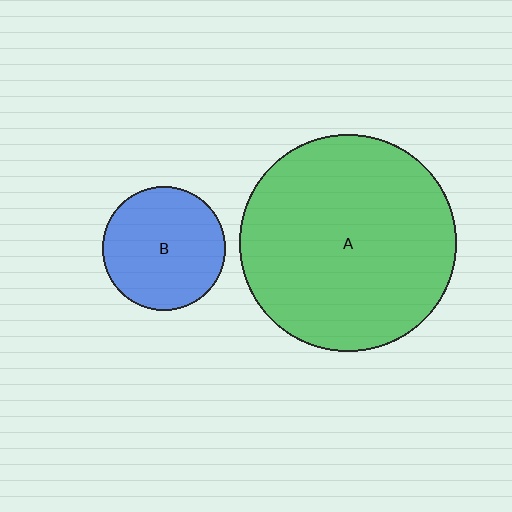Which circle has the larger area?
Circle A (green).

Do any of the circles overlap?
No, none of the circles overlap.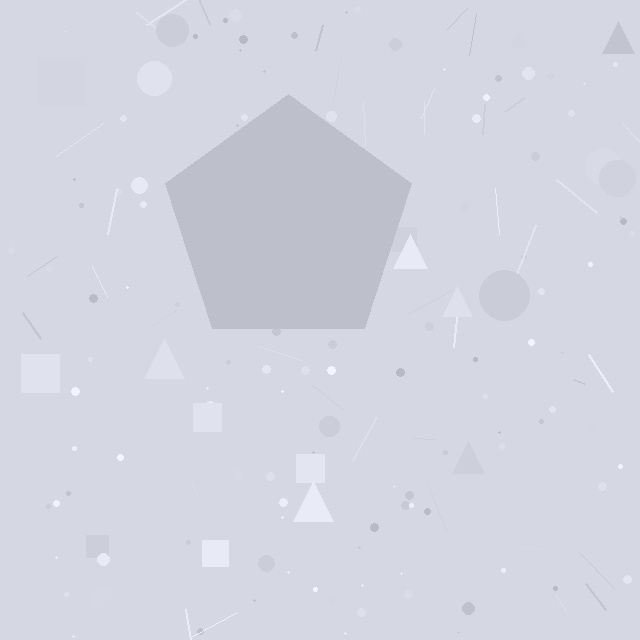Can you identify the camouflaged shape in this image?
The camouflaged shape is a pentagon.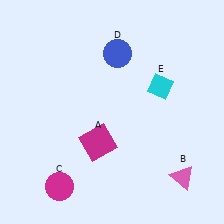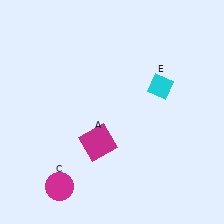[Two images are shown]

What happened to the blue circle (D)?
The blue circle (D) was removed in Image 2. It was in the top-right area of Image 1.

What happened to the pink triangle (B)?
The pink triangle (B) was removed in Image 2. It was in the bottom-right area of Image 1.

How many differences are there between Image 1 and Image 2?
There are 2 differences between the two images.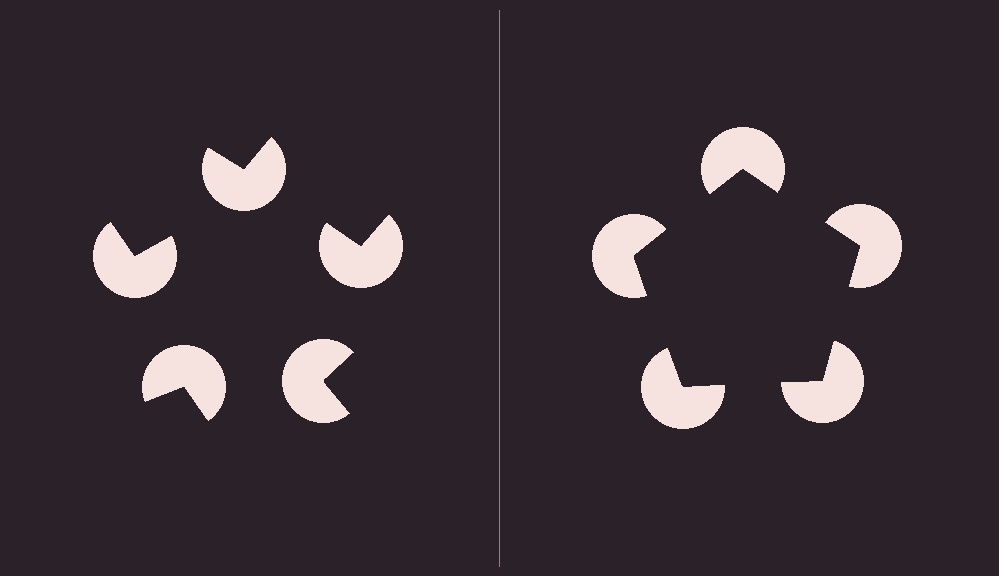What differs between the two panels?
The pac-man discs are positioned identically on both sides; only the wedge orientations differ. On the right they align to a pentagon; on the left they are misaligned.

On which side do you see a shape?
An illusory pentagon appears on the right side. On the left side the wedge cuts are rotated, so no coherent shape forms.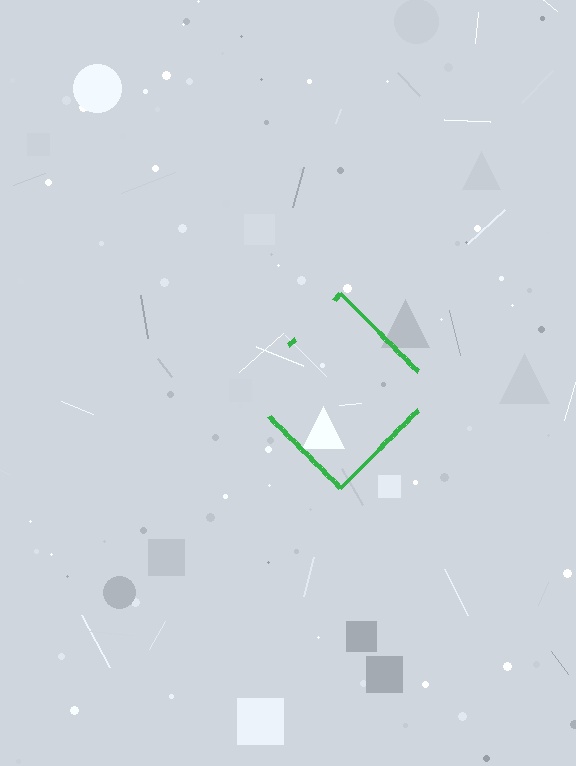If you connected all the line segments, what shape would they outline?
They would outline a diamond.